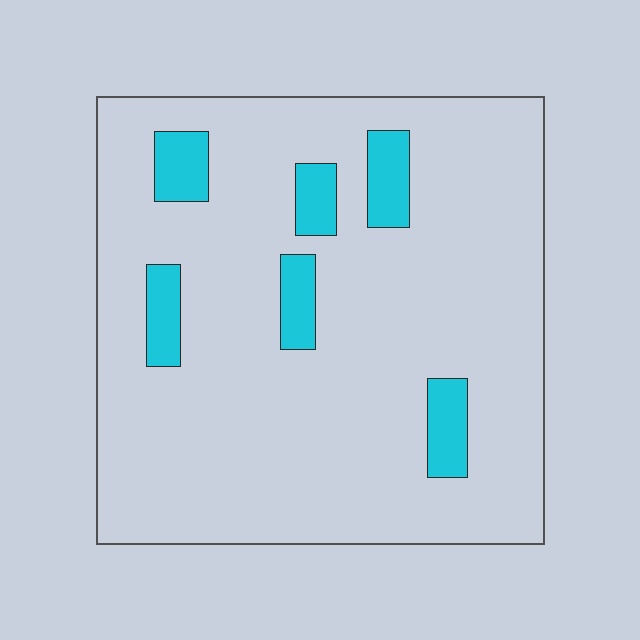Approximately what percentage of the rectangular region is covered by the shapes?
Approximately 10%.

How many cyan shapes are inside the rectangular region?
6.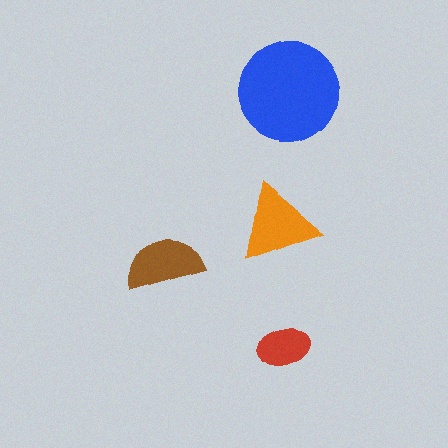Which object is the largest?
The blue circle.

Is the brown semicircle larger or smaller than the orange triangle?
Smaller.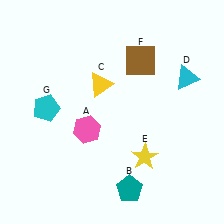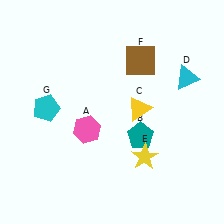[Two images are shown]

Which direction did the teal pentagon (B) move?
The teal pentagon (B) moved up.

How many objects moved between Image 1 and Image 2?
2 objects moved between the two images.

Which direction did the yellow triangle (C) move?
The yellow triangle (C) moved right.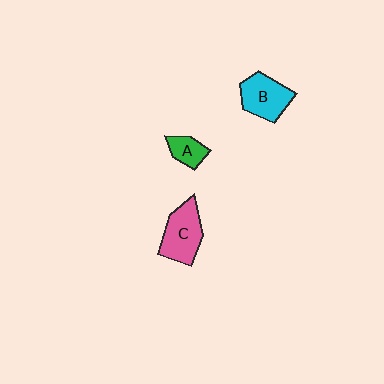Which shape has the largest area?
Shape C (pink).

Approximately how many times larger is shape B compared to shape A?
Approximately 1.9 times.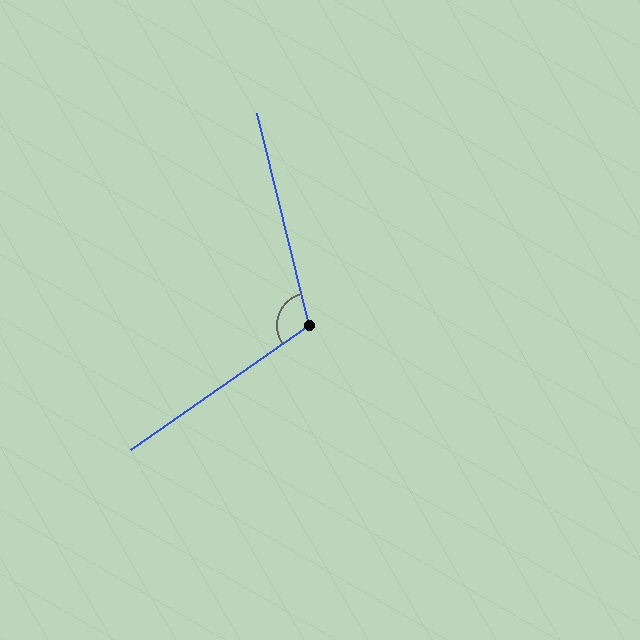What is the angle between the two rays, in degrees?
Approximately 111 degrees.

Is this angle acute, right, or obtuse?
It is obtuse.